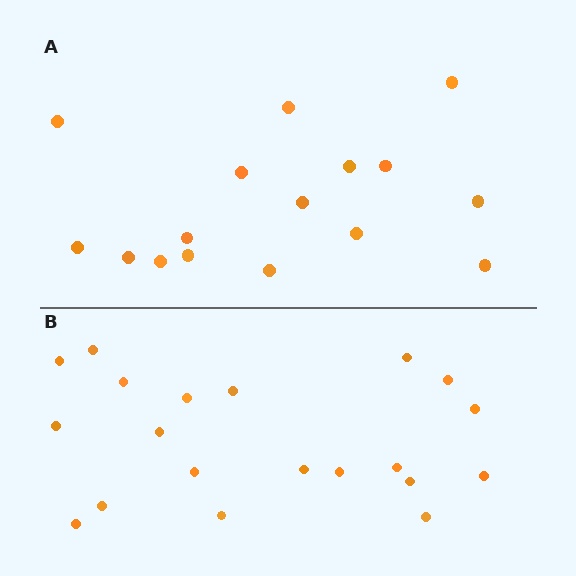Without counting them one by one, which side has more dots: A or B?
Region B (the bottom region) has more dots.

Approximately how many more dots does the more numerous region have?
Region B has about 4 more dots than region A.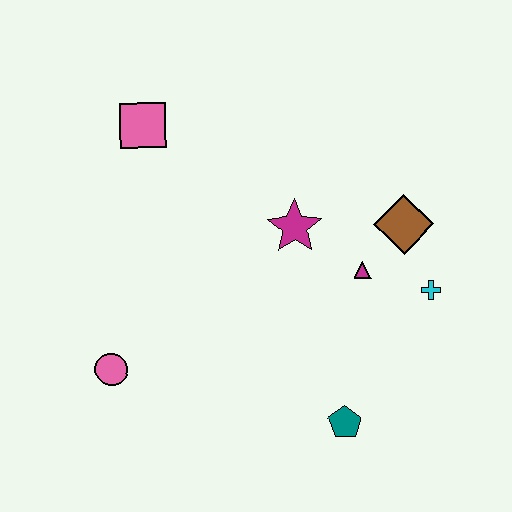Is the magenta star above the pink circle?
Yes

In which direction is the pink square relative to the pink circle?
The pink square is above the pink circle.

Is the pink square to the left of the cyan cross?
Yes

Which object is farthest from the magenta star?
The pink circle is farthest from the magenta star.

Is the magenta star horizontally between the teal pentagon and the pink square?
Yes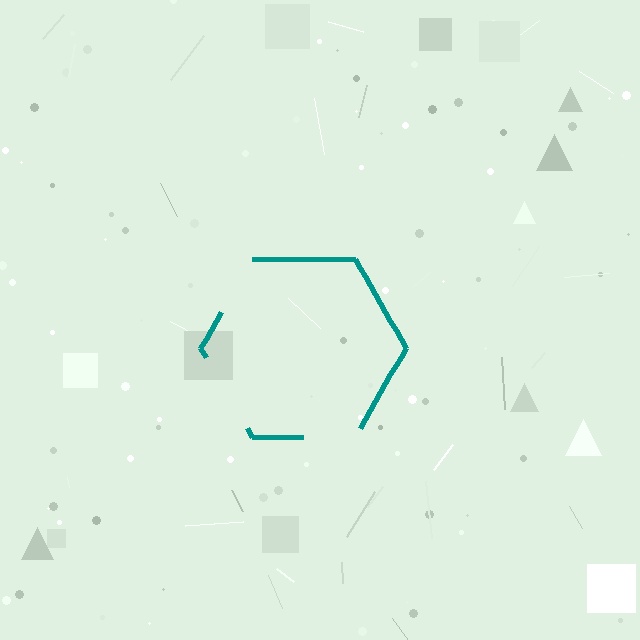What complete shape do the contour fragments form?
The contour fragments form a hexagon.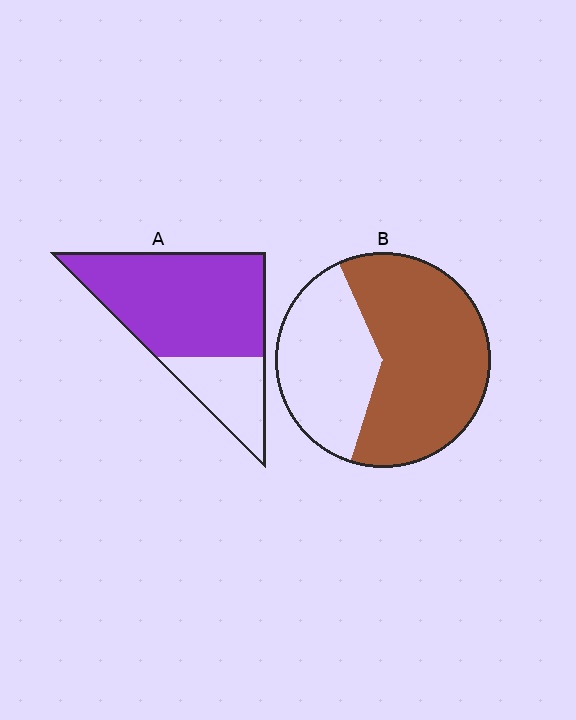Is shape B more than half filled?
Yes.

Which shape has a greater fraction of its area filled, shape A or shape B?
Shape A.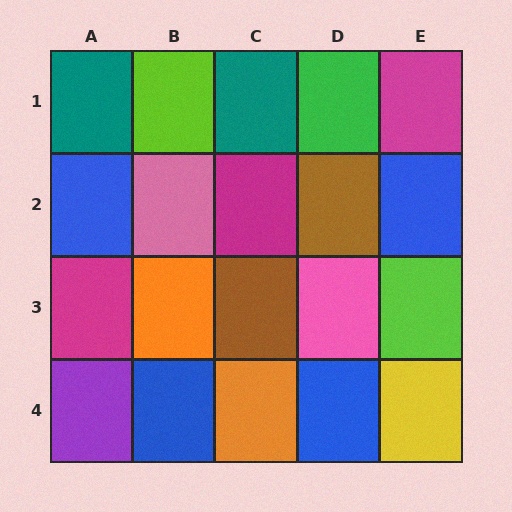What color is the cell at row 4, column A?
Purple.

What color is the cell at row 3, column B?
Orange.